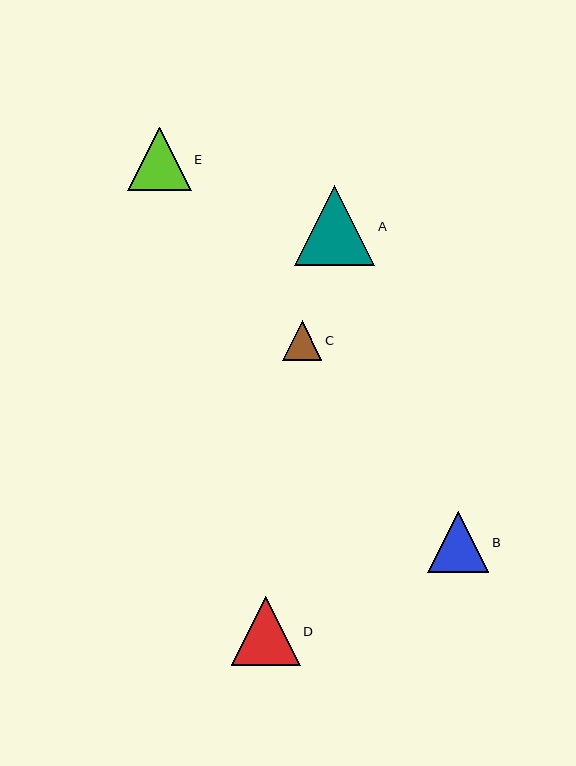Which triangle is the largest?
Triangle A is the largest with a size of approximately 80 pixels.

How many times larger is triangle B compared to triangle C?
Triangle B is approximately 1.5 times the size of triangle C.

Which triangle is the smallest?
Triangle C is the smallest with a size of approximately 40 pixels.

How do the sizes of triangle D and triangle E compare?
Triangle D and triangle E are approximately the same size.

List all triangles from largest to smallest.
From largest to smallest: A, D, E, B, C.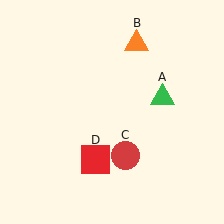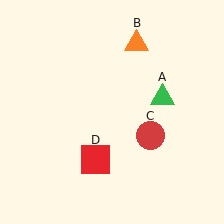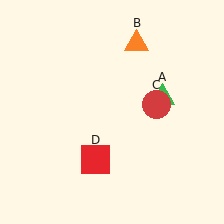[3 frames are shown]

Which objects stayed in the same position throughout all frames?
Green triangle (object A) and orange triangle (object B) and red square (object D) remained stationary.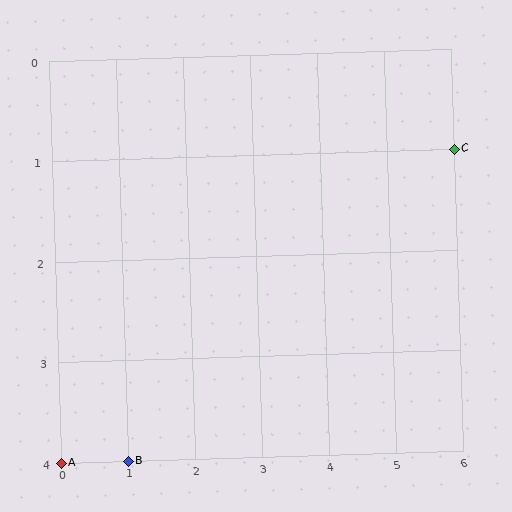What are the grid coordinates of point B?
Point B is at grid coordinates (1, 4).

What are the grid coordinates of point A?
Point A is at grid coordinates (0, 4).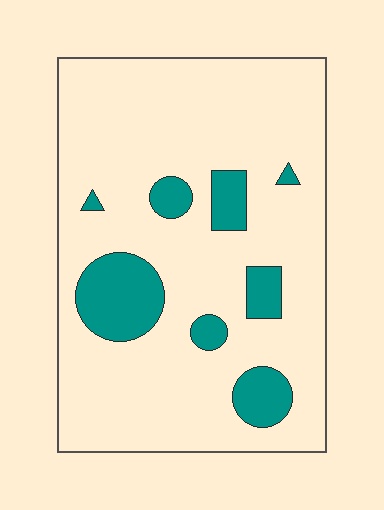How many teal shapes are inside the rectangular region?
8.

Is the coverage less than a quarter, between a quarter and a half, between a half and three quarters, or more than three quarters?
Less than a quarter.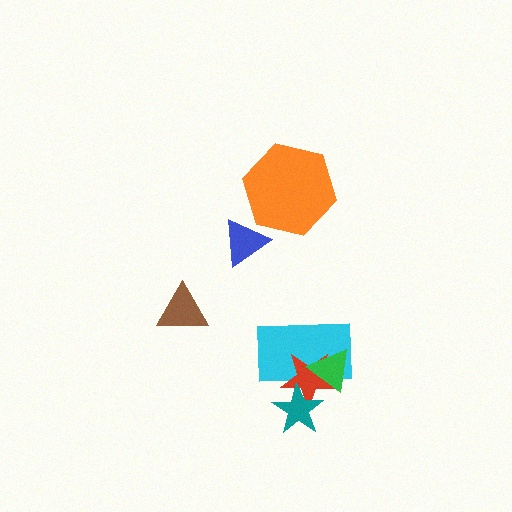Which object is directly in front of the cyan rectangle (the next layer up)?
The red star is directly in front of the cyan rectangle.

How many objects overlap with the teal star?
2 objects overlap with the teal star.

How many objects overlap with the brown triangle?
0 objects overlap with the brown triangle.